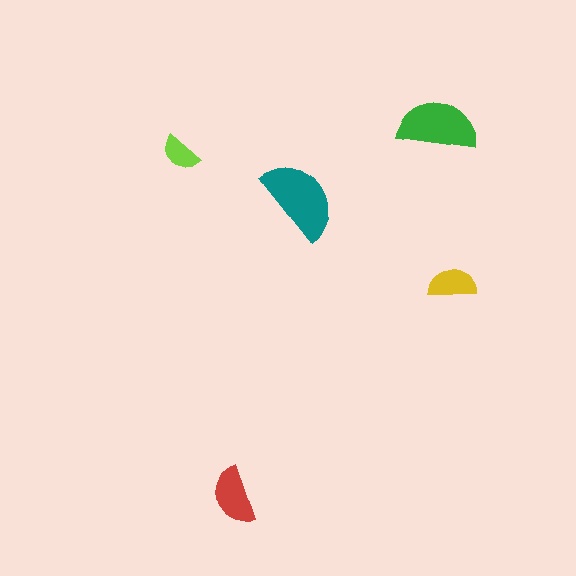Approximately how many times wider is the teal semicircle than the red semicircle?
About 1.5 times wider.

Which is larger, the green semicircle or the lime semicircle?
The green one.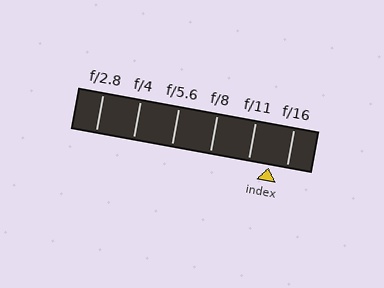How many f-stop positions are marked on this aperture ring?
There are 6 f-stop positions marked.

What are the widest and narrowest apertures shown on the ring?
The widest aperture shown is f/2.8 and the narrowest is f/16.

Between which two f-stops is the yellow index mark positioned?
The index mark is between f/11 and f/16.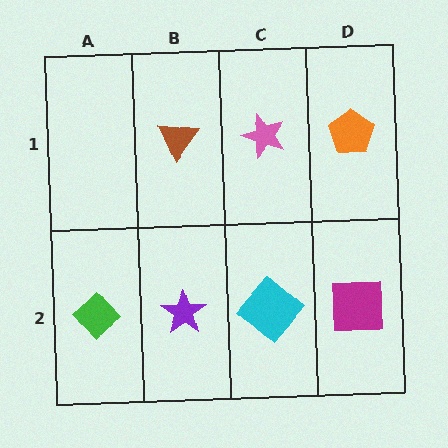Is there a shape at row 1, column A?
No, that cell is empty.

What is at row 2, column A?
A green diamond.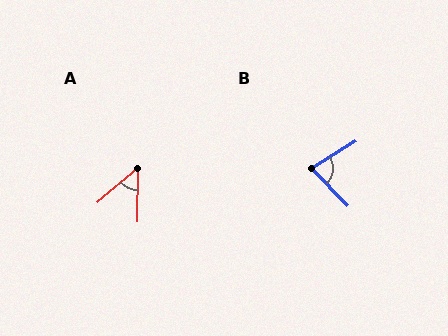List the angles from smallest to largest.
A (49°), B (77°).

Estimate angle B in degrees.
Approximately 77 degrees.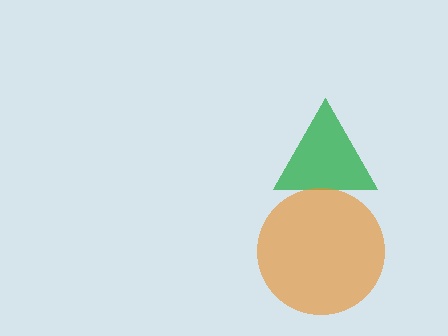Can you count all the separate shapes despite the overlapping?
Yes, there are 2 separate shapes.